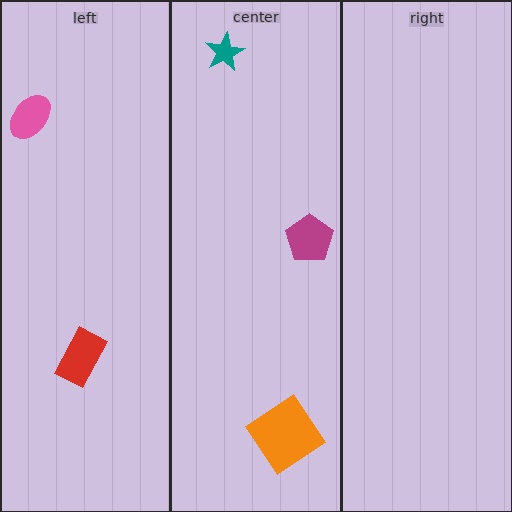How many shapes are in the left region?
2.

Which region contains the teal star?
The center region.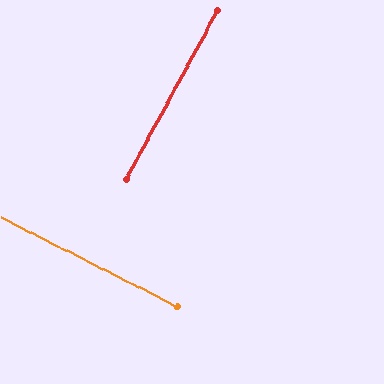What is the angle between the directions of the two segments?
Approximately 88 degrees.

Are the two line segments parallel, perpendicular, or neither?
Perpendicular — they meet at approximately 88°.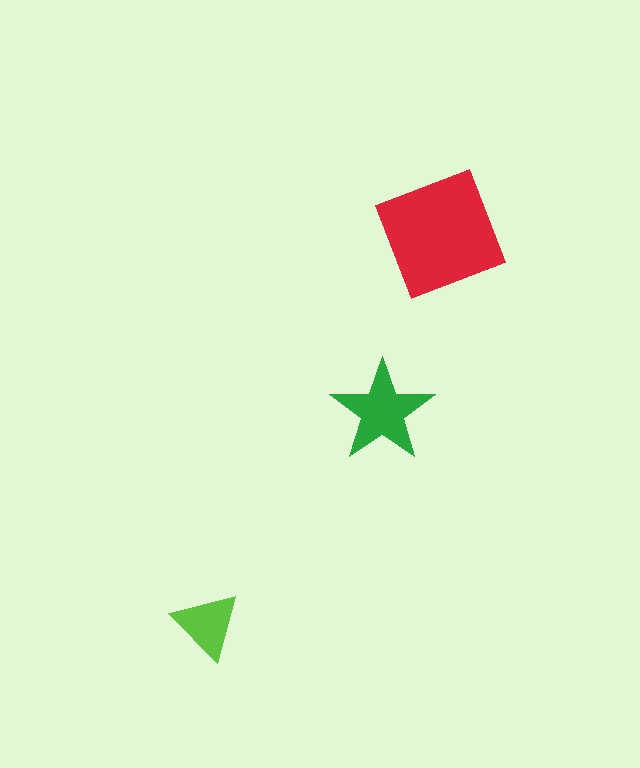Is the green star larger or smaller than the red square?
Smaller.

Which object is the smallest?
The lime triangle.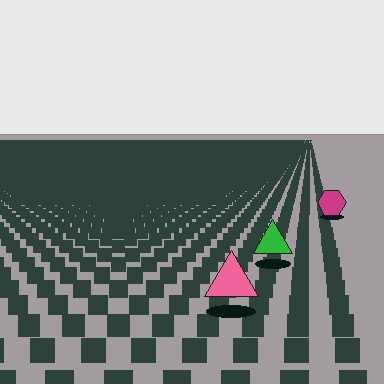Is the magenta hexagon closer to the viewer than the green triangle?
No. The green triangle is closer — you can tell from the texture gradient: the ground texture is coarser near it.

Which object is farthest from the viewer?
The magenta hexagon is farthest from the viewer. It appears smaller and the ground texture around it is denser.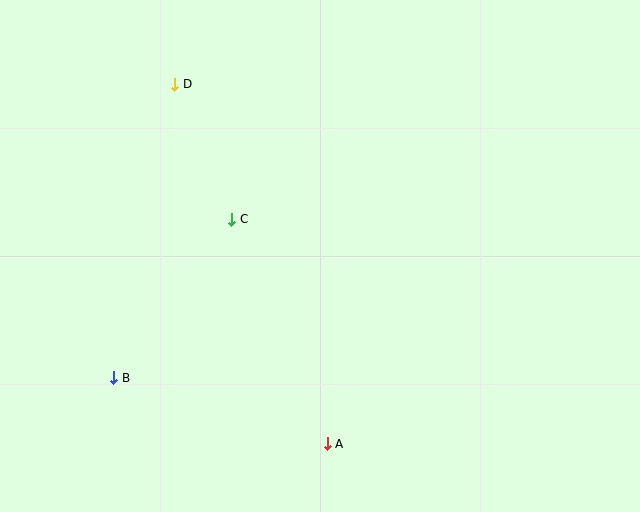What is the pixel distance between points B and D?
The distance between B and D is 300 pixels.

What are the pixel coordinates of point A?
Point A is at (327, 444).